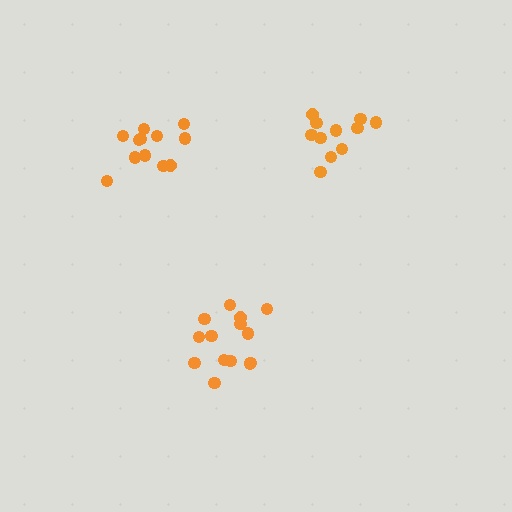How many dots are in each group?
Group 1: 11 dots, Group 2: 12 dots, Group 3: 15 dots (38 total).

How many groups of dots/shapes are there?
There are 3 groups.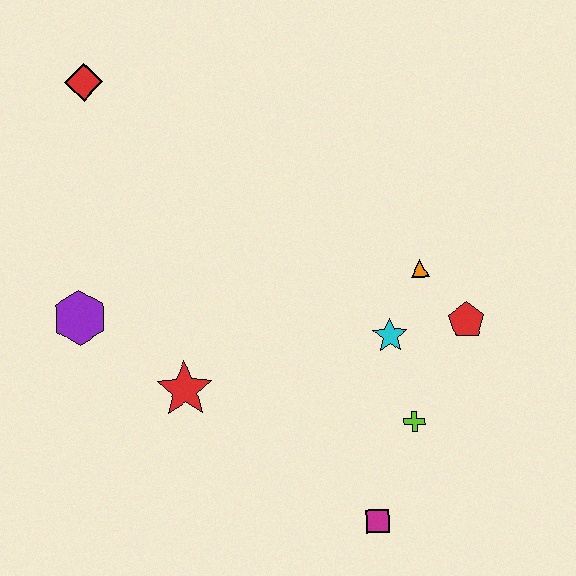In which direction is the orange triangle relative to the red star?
The orange triangle is to the right of the red star.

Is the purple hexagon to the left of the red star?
Yes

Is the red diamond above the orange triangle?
Yes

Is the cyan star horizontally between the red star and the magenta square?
No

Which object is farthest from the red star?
The red diamond is farthest from the red star.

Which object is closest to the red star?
The purple hexagon is closest to the red star.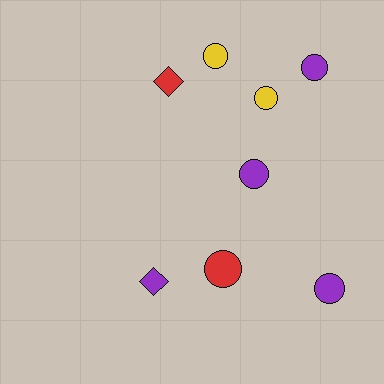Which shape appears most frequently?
Circle, with 6 objects.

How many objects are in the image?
There are 8 objects.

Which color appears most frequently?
Purple, with 4 objects.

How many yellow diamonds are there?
There are no yellow diamonds.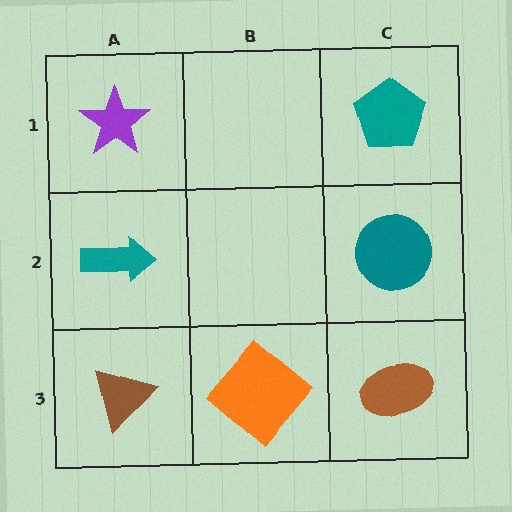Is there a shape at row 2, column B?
No, that cell is empty.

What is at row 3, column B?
An orange diamond.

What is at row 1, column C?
A teal pentagon.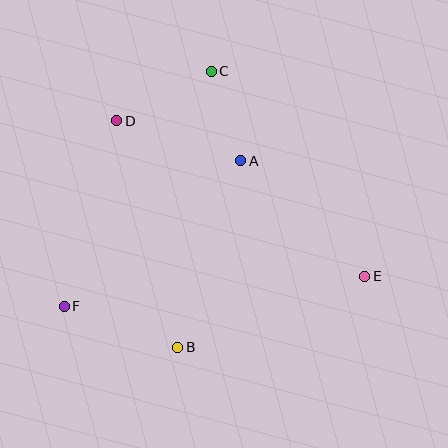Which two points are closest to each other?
Points A and C are closest to each other.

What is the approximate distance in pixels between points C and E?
The distance between C and E is approximately 256 pixels.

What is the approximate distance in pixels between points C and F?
The distance between C and F is approximately 277 pixels.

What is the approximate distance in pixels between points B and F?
The distance between B and F is approximately 121 pixels.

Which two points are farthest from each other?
Points E and F are farthest from each other.